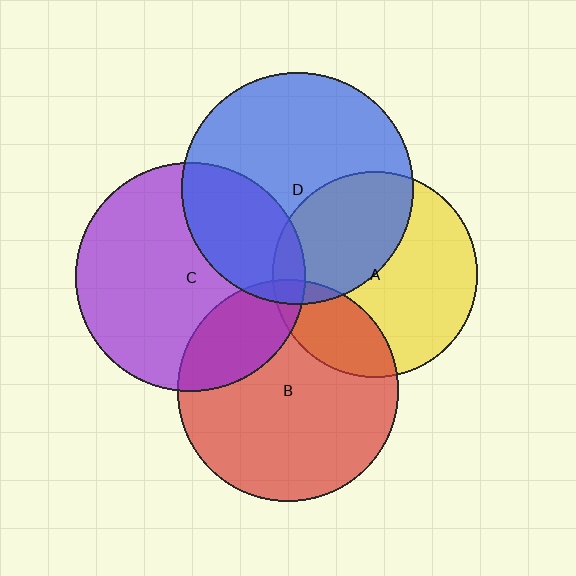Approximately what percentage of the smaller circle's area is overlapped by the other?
Approximately 25%.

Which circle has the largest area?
Circle D (blue).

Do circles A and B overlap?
Yes.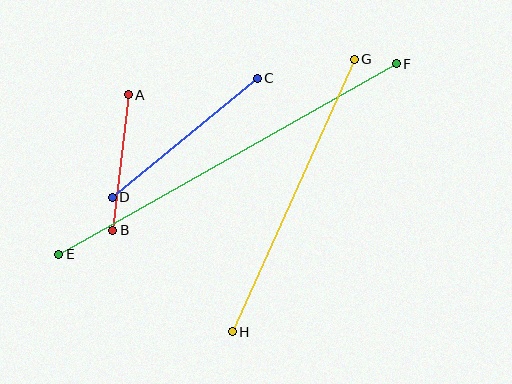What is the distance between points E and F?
The distance is approximately 387 pixels.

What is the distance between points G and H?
The distance is approximately 299 pixels.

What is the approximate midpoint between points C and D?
The midpoint is at approximately (185, 138) pixels.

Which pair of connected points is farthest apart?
Points E and F are farthest apart.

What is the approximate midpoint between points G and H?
The midpoint is at approximately (293, 195) pixels.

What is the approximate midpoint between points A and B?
The midpoint is at approximately (121, 162) pixels.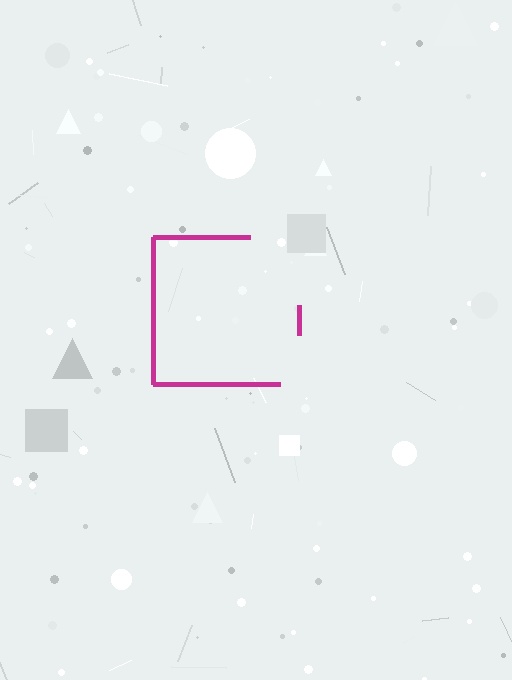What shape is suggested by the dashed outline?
The dashed outline suggests a square.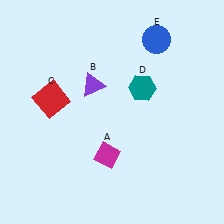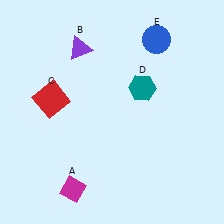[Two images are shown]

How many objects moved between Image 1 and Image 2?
2 objects moved between the two images.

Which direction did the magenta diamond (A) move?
The magenta diamond (A) moved left.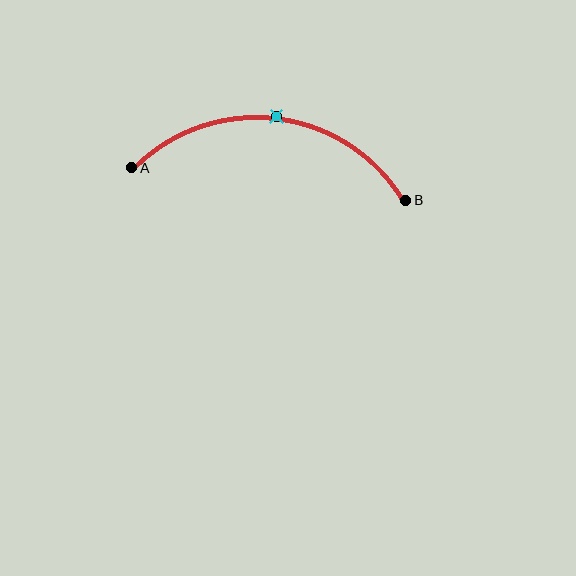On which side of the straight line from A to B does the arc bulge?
The arc bulges above the straight line connecting A and B.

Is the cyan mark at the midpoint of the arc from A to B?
Yes. The cyan mark lies on the arc at equal arc-length from both A and B — it is the arc midpoint.